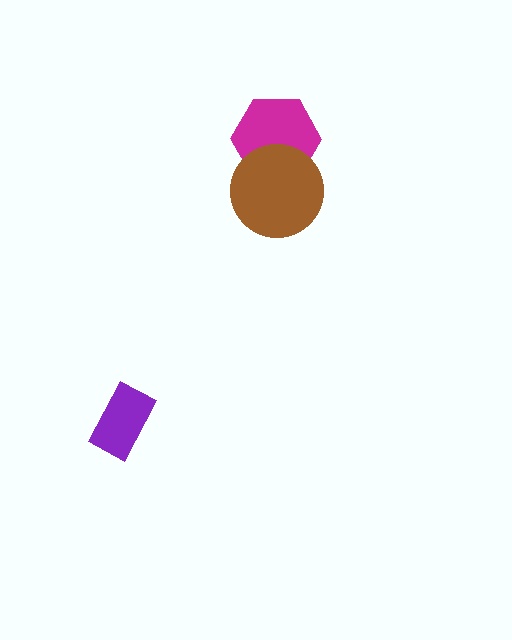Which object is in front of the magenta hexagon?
The brown circle is in front of the magenta hexagon.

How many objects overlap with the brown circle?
1 object overlaps with the brown circle.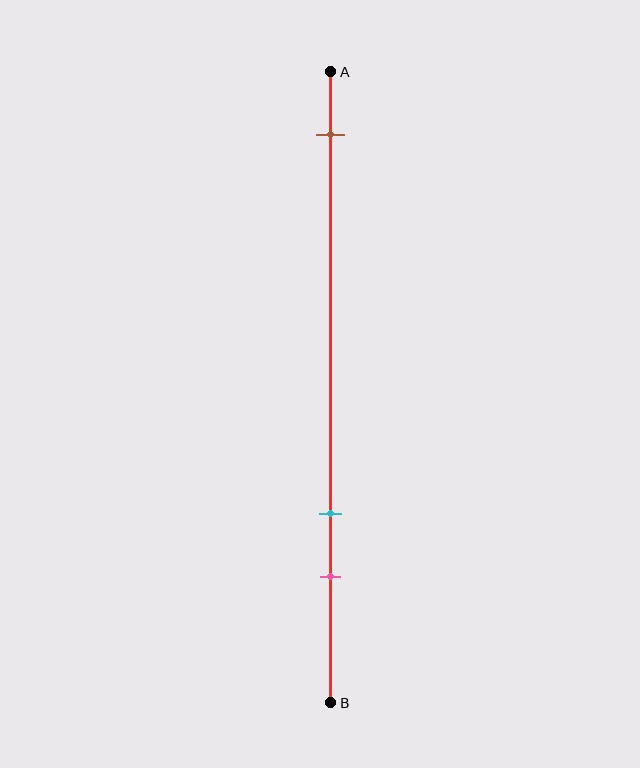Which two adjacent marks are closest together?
The cyan and pink marks are the closest adjacent pair.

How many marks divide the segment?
There are 3 marks dividing the segment.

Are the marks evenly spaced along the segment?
No, the marks are not evenly spaced.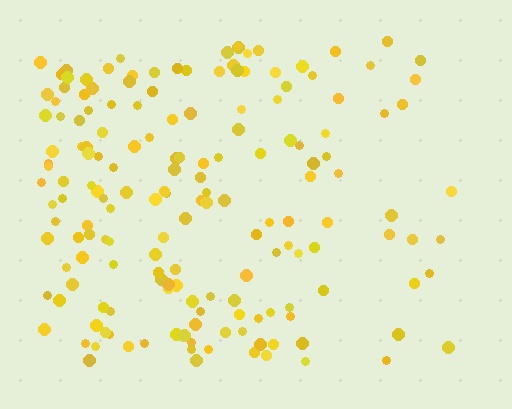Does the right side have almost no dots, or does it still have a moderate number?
Still a moderate number, just noticeably fewer than the left.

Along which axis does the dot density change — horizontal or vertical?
Horizontal.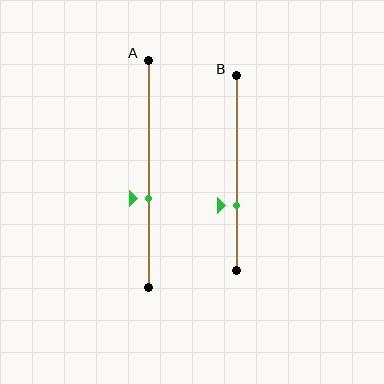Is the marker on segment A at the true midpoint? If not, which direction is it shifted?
No, the marker on segment A is shifted downward by about 11% of the segment length.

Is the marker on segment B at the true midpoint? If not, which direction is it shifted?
No, the marker on segment B is shifted downward by about 17% of the segment length.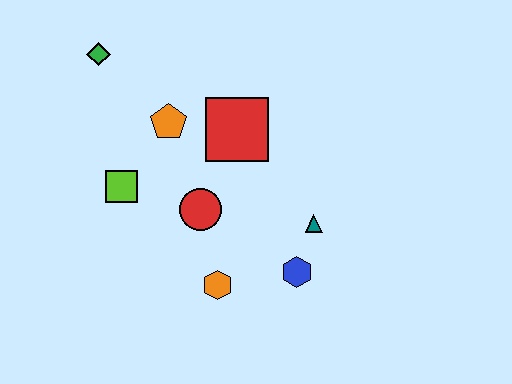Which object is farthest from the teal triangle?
The green diamond is farthest from the teal triangle.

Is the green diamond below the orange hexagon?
No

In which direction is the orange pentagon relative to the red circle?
The orange pentagon is above the red circle.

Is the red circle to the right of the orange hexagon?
No